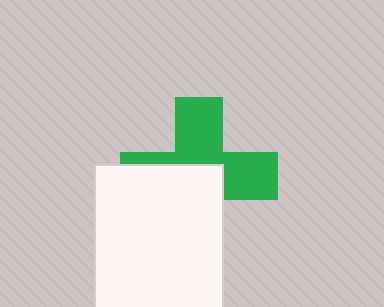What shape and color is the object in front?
The object in front is a white rectangle.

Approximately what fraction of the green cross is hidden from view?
Roughly 50% of the green cross is hidden behind the white rectangle.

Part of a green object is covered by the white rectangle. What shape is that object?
It is a cross.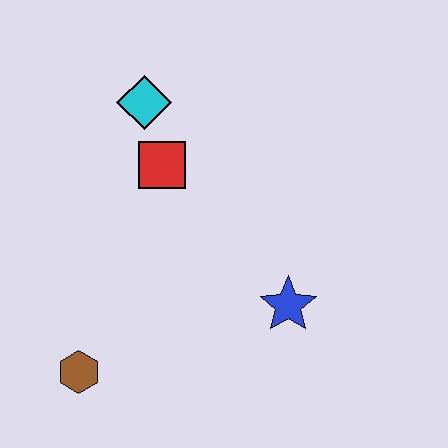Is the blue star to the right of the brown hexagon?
Yes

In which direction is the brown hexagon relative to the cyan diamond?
The brown hexagon is below the cyan diamond.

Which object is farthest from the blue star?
The cyan diamond is farthest from the blue star.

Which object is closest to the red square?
The cyan diamond is closest to the red square.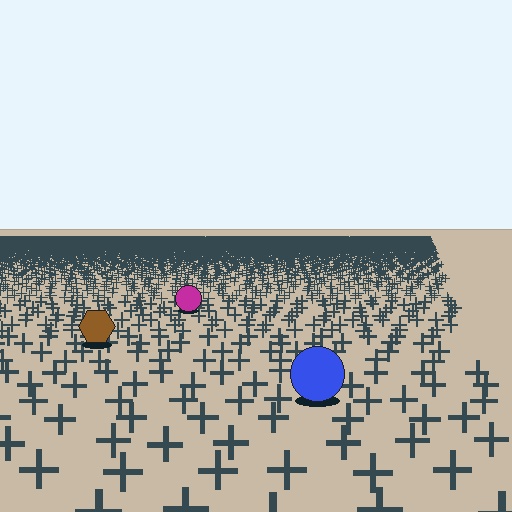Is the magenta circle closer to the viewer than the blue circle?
No. The blue circle is closer — you can tell from the texture gradient: the ground texture is coarser near it.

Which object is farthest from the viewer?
The magenta circle is farthest from the viewer. It appears smaller and the ground texture around it is denser.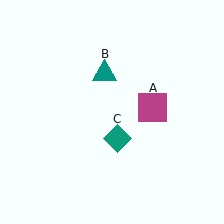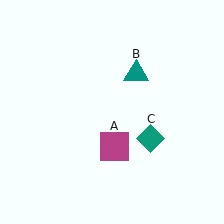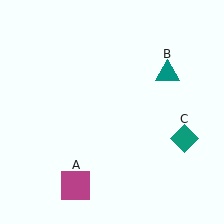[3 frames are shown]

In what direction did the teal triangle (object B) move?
The teal triangle (object B) moved right.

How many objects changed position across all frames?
3 objects changed position: magenta square (object A), teal triangle (object B), teal diamond (object C).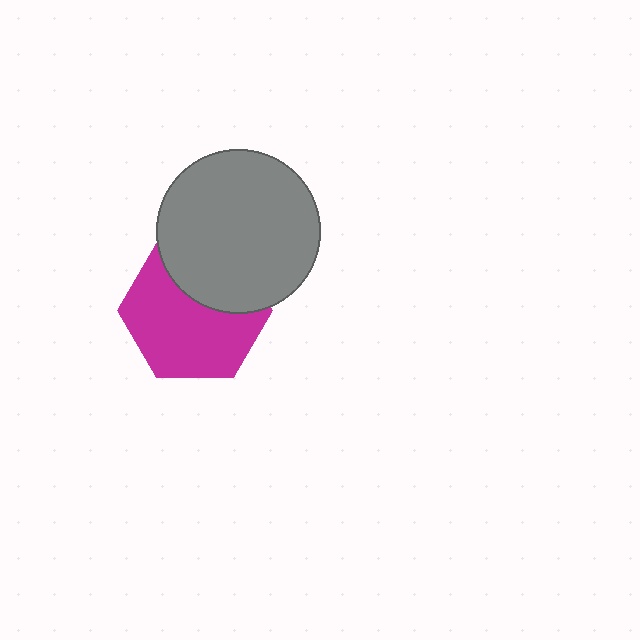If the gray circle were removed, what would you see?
You would see the complete magenta hexagon.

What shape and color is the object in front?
The object in front is a gray circle.